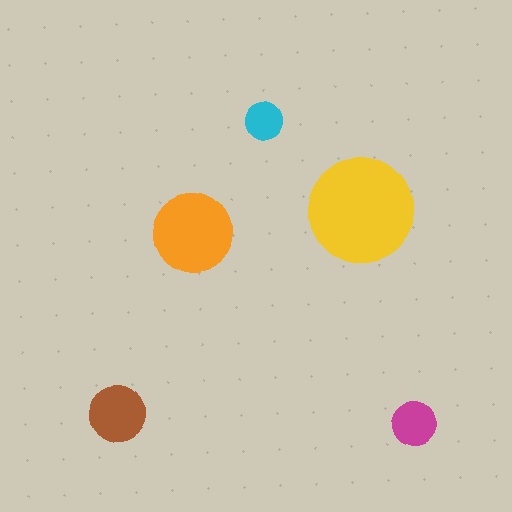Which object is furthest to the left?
The brown circle is leftmost.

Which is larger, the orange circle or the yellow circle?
The yellow one.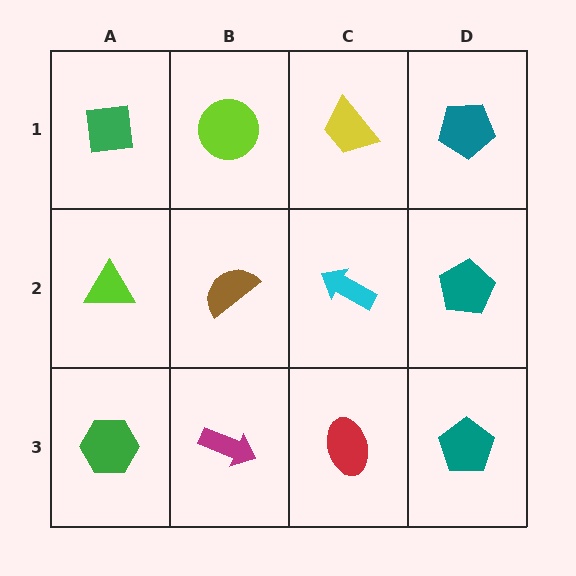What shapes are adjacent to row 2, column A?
A green square (row 1, column A), a green hexagon (row 3, column A), a brown semicircle (row 2, column B).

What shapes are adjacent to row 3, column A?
A lime triangle (row 2, column A), a magenta arrow (row 3, column B).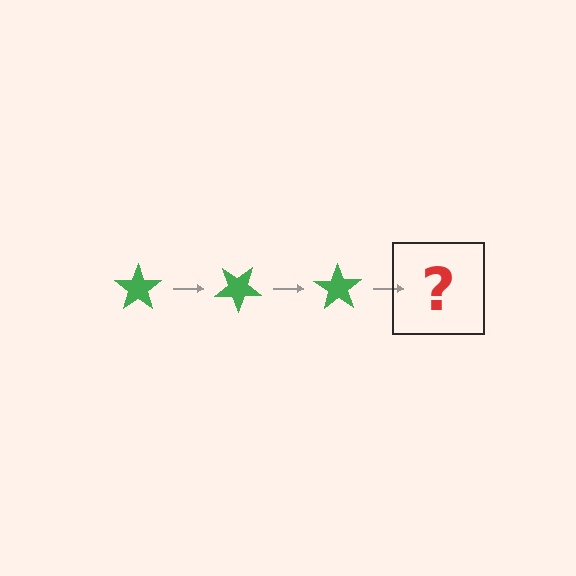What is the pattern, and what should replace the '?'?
The pattern is that the star rotates 35 degrees each step. The '?' should be a green star rotated 105 degrees.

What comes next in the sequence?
The next element should be a green star rotated 105 degrees.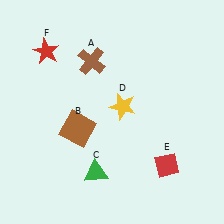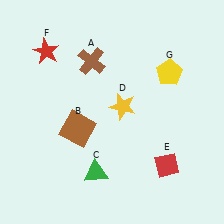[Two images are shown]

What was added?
A yellow pentagon (G) was added in Image 2.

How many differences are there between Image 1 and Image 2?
There is 1 difference between the two images.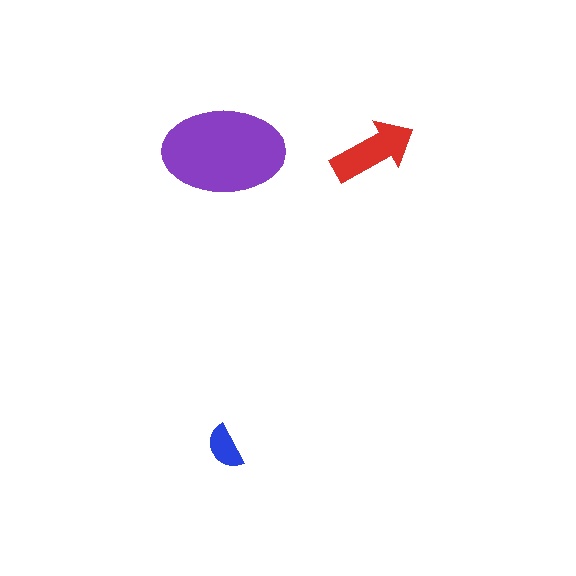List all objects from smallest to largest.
The blue semicircle, the red arrow, the purple ellipse.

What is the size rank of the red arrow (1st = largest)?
2nd.